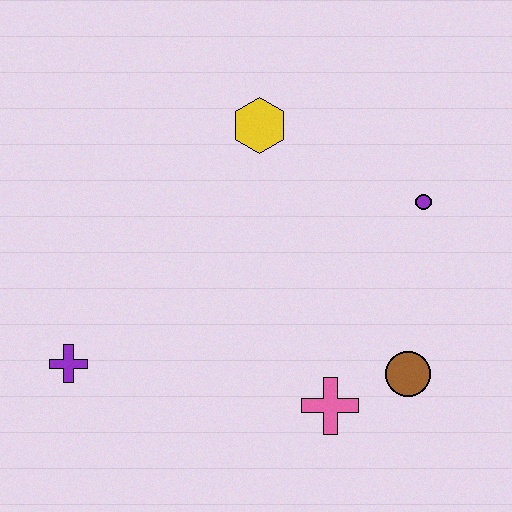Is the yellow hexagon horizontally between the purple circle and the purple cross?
Yes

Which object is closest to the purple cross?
The pink cross is closest to the purple cross.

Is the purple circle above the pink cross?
Yes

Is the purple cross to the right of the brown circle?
No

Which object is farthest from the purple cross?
The purple circle is farthest from the purple cross.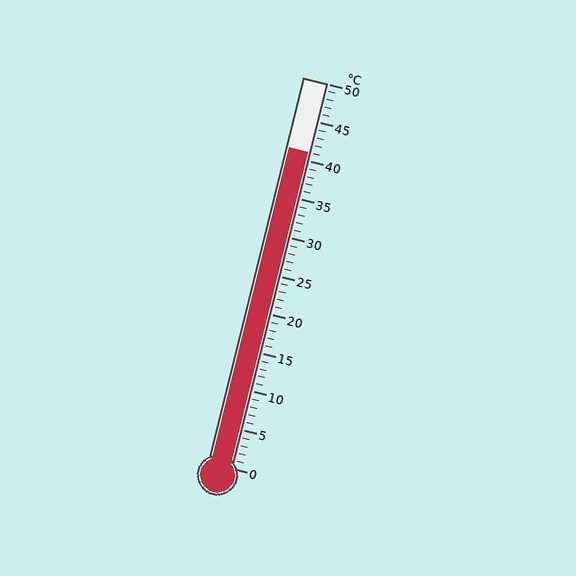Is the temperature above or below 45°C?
The temperature is below 45°C.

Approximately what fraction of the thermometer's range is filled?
The thermometer is filled to approximately 80% of its range.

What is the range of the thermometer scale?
The thermometer scale ranges from 0°C to 50°C.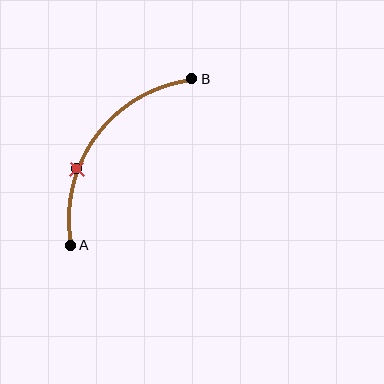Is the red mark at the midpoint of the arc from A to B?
No. The red mark lies on the arc but is closer to endpoint A. The arc midpoint would be at the point on the curve equidistant along the arc from both A and B.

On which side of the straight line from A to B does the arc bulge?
The arc bulges above and to the left of the straight line connecting A and B.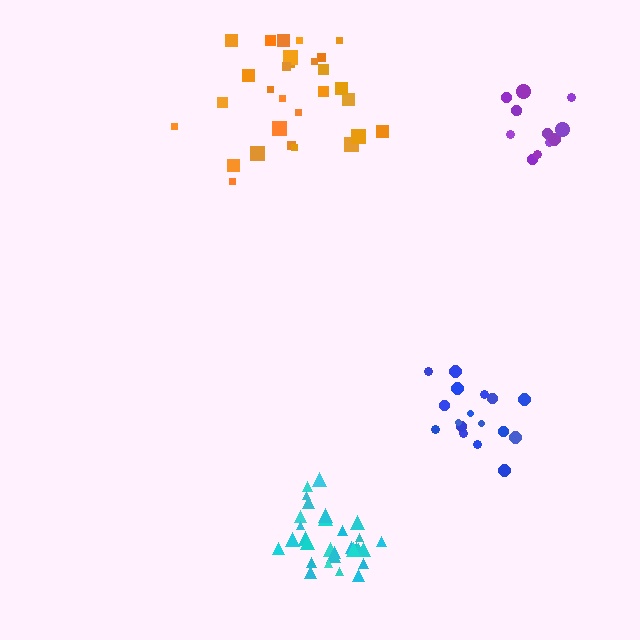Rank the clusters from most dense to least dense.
blue, cyan, purple, orange.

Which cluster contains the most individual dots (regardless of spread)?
Cyan (30).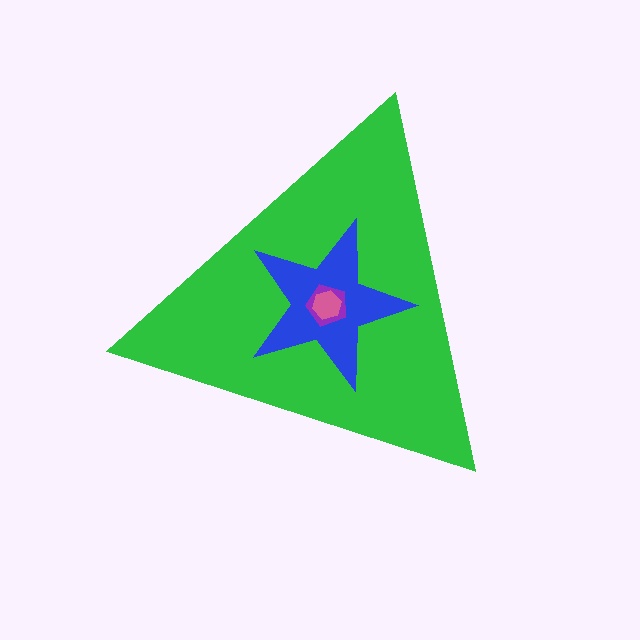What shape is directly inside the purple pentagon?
The pink hexagon.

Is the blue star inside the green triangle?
Yes.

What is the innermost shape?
The pink hexagon.